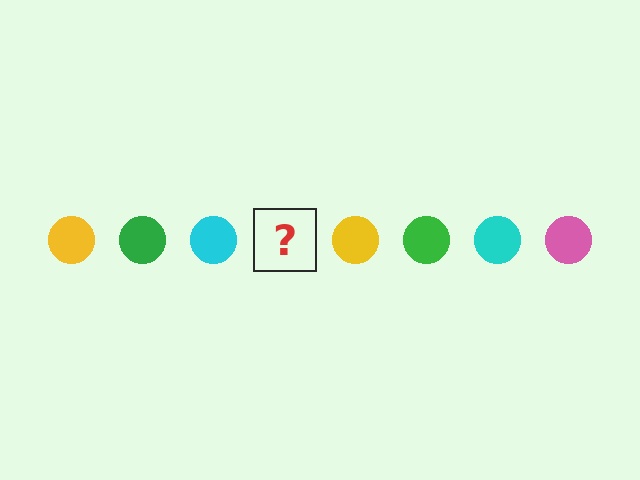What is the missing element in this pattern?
The missing element is a pink circle.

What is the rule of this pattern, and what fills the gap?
The rule is that the pattern cycles through yellow, green, cyan, pink circles. The gap should be filled with a pink circle.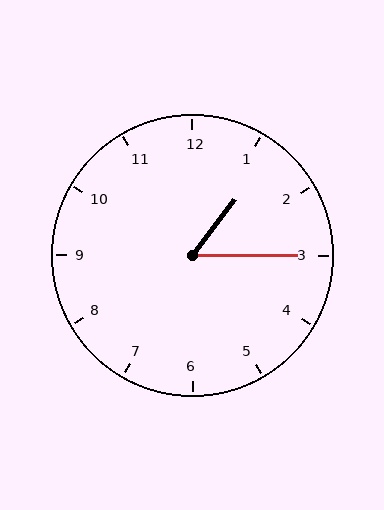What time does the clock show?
1:15.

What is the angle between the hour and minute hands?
Approximately 52 degrees.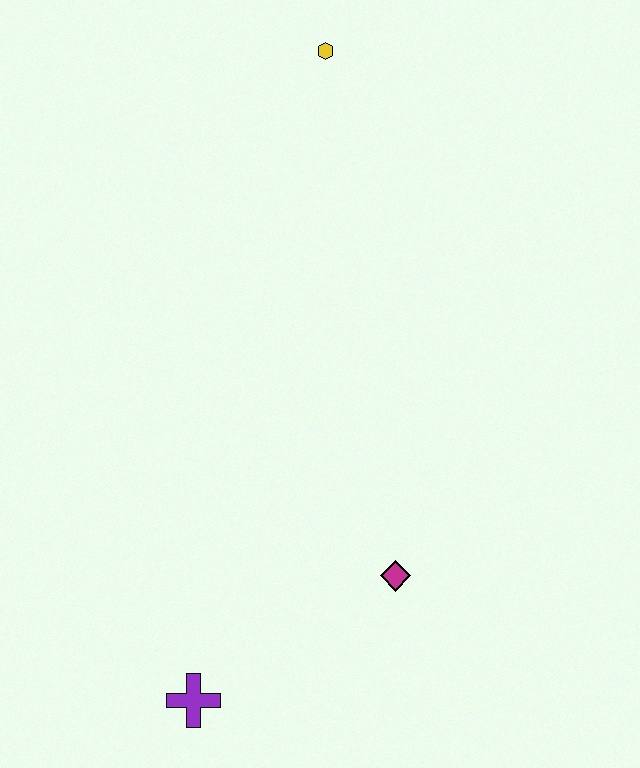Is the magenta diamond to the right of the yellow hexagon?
Yes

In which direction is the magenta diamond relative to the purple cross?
The magenta diamond is to the right of the purple cross.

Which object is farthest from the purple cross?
The yellow hexagon is farthest from the purple cross.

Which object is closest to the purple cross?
The magenta diamond is closest to the purple cross.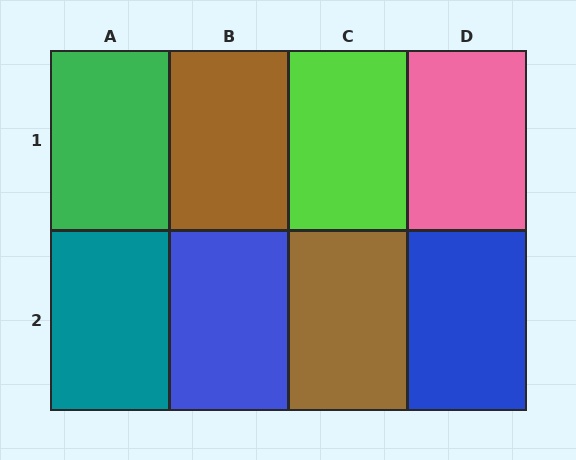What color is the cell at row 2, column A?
Teal.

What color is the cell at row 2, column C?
Brown.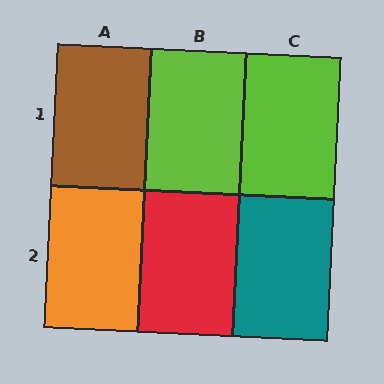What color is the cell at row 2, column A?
Orange.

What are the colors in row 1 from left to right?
Brown, lime, lime.